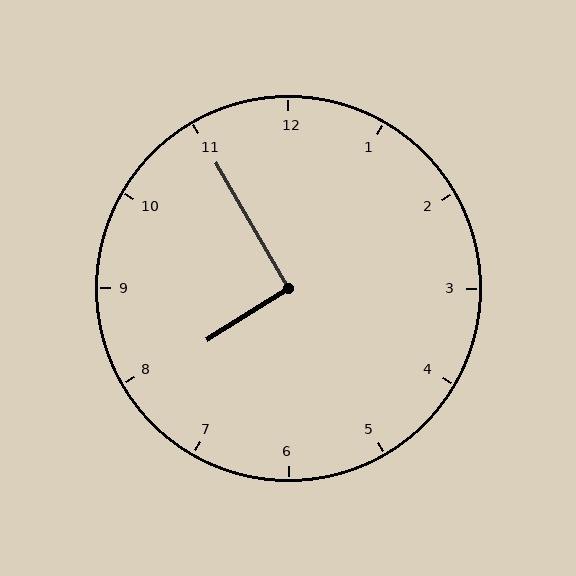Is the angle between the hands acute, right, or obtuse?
It is right.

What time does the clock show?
7:55.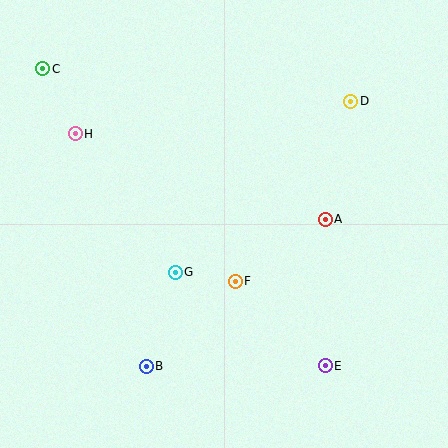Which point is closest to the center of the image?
Point F at (235, 281) is closest to the center.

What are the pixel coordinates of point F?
Point F is at (235, 281).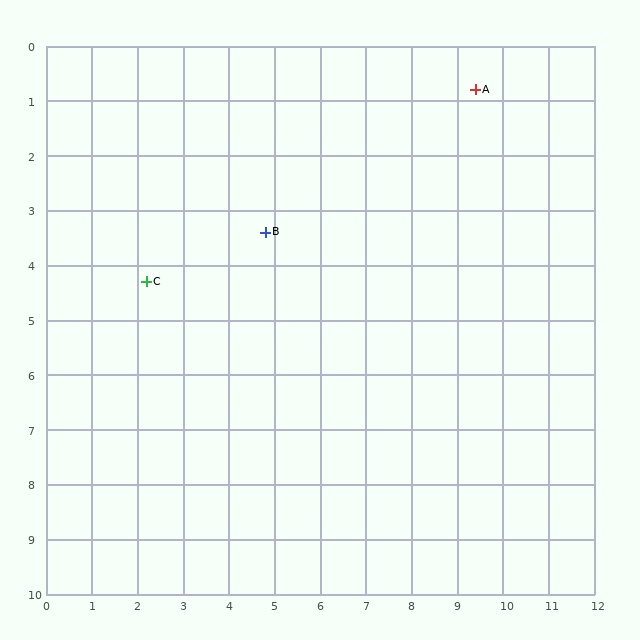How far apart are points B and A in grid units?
Points B and A are about 5.3 grid units apart.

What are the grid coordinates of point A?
Point A is at approximately (9.4, 0.8).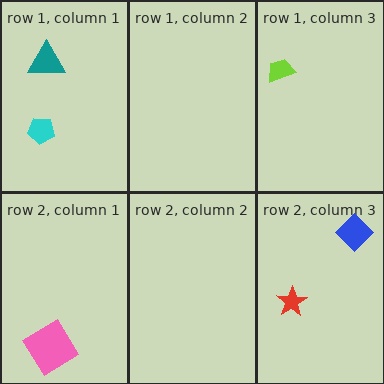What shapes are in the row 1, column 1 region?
The teal triangle, the cyan pentagon.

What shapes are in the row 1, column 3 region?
The lime trapezoid.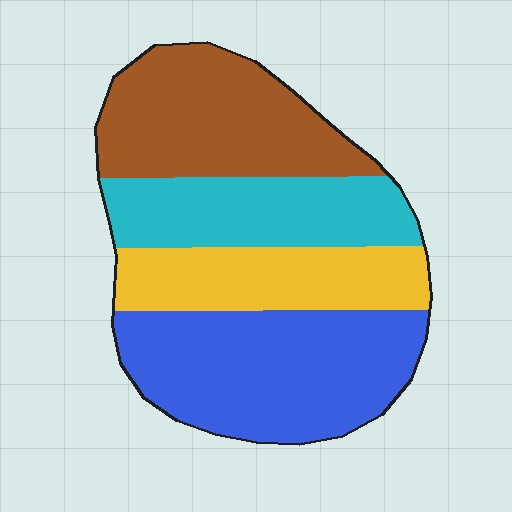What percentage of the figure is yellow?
Yellow takes up between a sixth and a third of the figure.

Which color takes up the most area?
Blue, at roughly 35%.